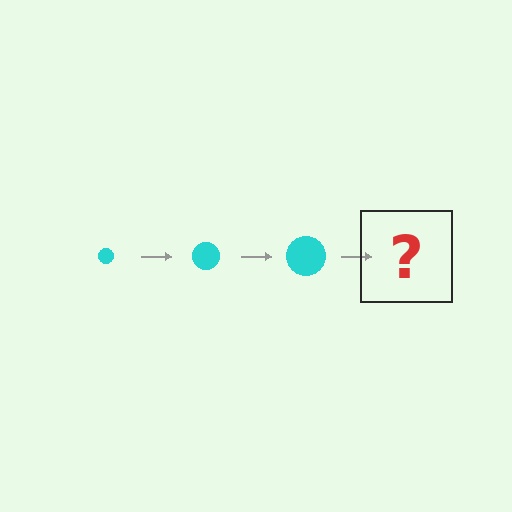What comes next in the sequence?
The next element should be a cyan circle, larger than the previous one.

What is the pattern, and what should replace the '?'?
The pattern is that the circle gets progressively larger each step. The '?' should be a cyan circle, larger than the previous one.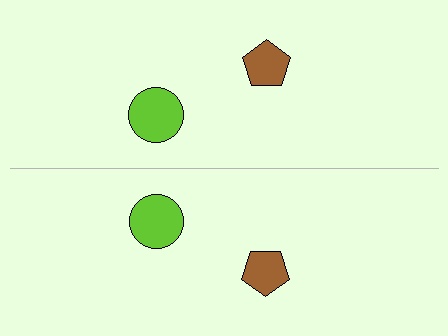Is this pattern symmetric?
Yes, this pattern has bilateral (reflection) symmetry.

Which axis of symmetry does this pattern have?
The pattern has a horizontal axis of symmetry running through the center of the image.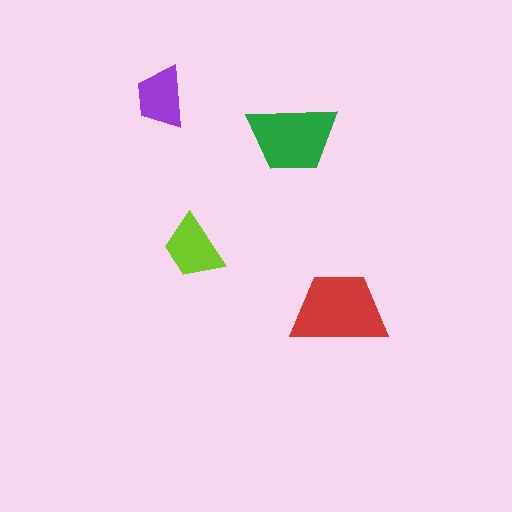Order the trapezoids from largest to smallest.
the red one, the green one, the lime one, the purple one.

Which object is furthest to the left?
The purple trapezoid is leftmost.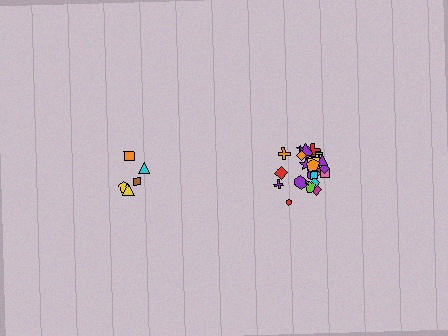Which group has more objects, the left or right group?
The right group.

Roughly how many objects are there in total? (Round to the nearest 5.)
Roughly 30 objects in total.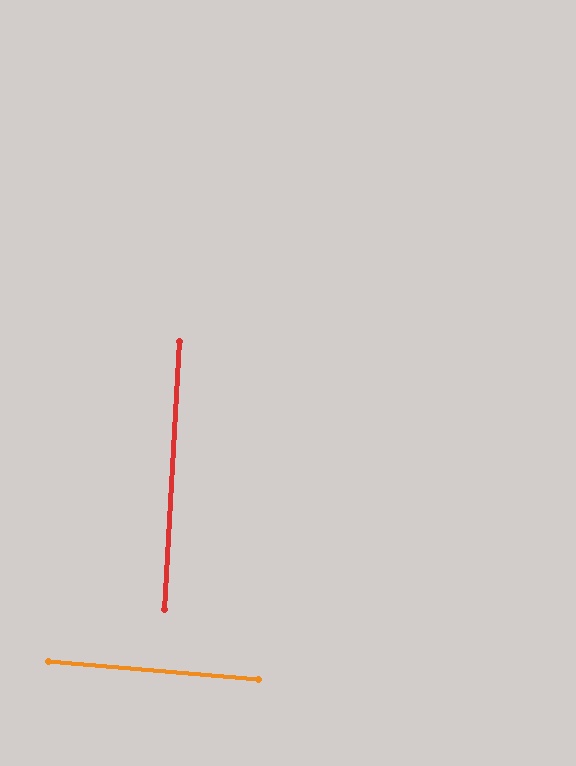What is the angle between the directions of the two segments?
Approximately 88 degrees.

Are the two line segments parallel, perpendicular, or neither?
Perpendicular — they meet at approximately 88°.